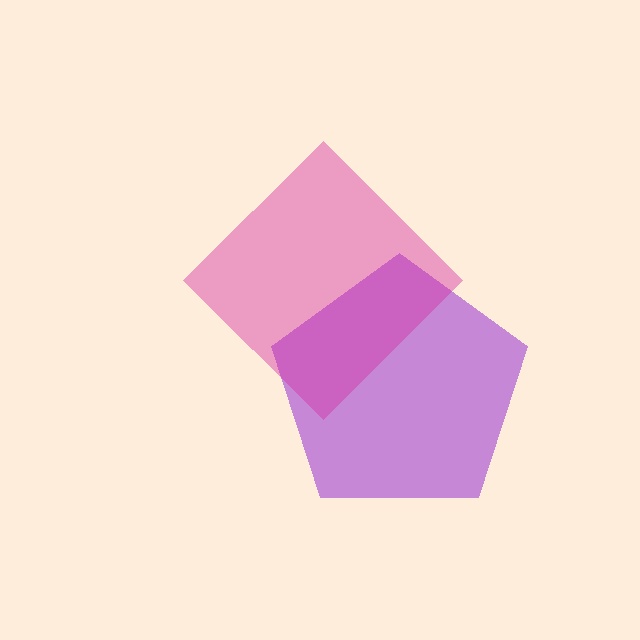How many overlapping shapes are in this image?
There are 2 overlapping shapes in the image.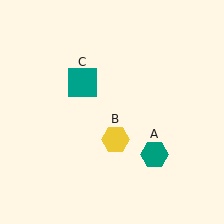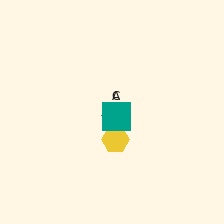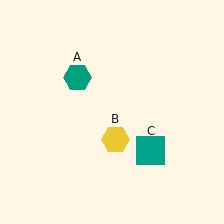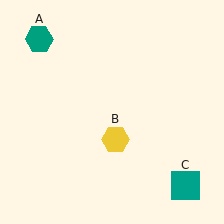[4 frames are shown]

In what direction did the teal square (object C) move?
The teal square (object C) moved down and to the right.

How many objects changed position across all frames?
2 objects changed position: teal hexagon (object A), teal square (object C).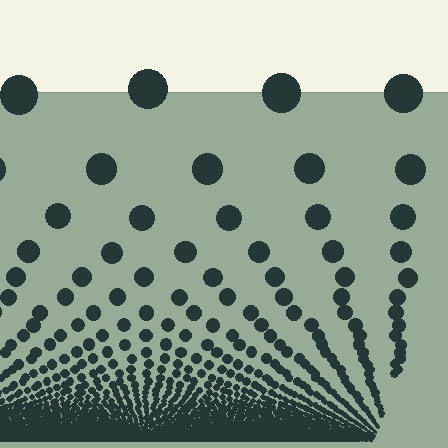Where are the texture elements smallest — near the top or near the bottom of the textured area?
Near the bottom.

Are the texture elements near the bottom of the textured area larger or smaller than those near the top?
Smaller. The gradient is inverted — elements near the bottom are smaller and denser.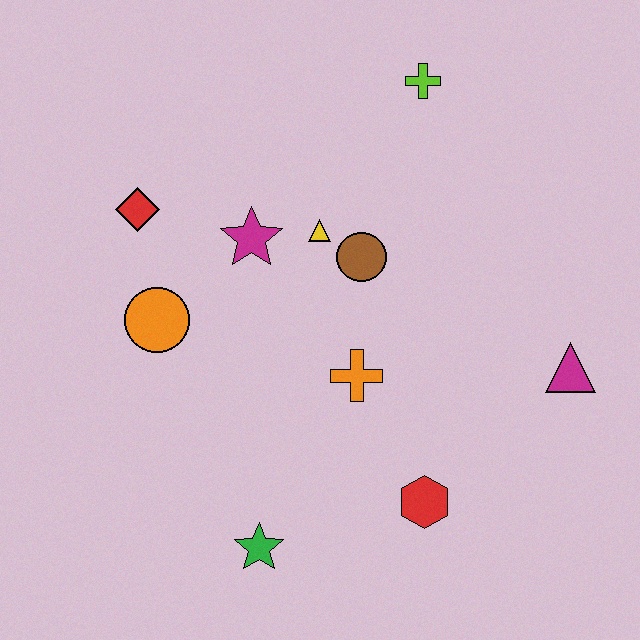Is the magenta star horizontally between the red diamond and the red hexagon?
Yes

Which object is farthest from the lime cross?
The green star is farthest from the lime cross.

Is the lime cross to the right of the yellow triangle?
Yes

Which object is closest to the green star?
The red hexagon is closest to the green star.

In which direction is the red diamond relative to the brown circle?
The red diamond is to the left of the brown circle.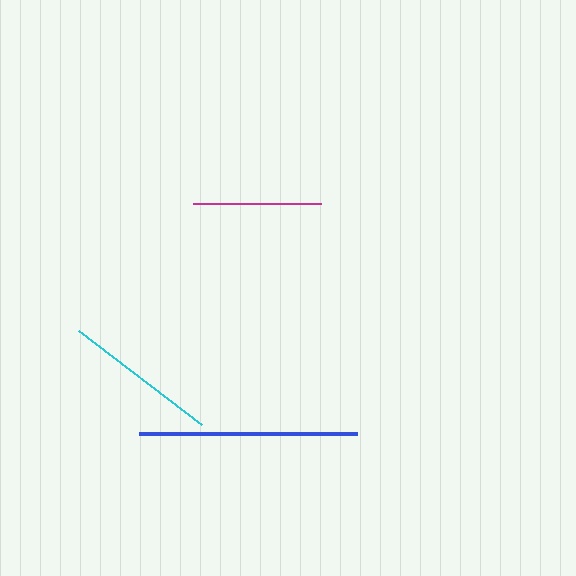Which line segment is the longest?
The blue line is the longest at approximately 218 pixels.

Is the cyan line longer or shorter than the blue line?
The blue line is longer than the cyan line.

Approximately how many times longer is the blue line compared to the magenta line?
The blue line is approximately 1.7 times the length of the magenta line.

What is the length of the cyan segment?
The cyan segment is approximately 154 pixels long.